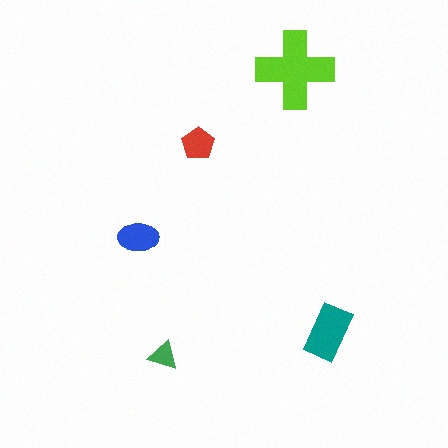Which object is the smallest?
The green triangle.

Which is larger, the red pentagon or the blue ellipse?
The blue ellipse.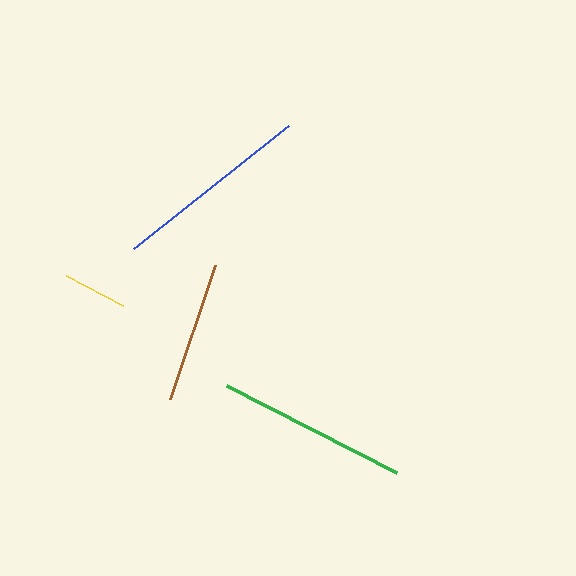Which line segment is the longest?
The blue line is the longest at approximately 198 pixels.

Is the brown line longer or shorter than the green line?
The green line is longer than the brown line.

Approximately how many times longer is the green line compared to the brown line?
The green line is approximately 1.3 times the length of the brown line.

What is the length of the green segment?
The green segment is approximately 191 pixels long.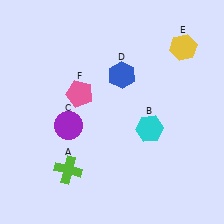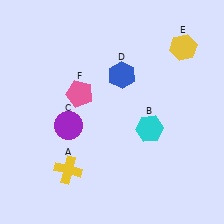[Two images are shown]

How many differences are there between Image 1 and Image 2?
There is 1 difference between the two images.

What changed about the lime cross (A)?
In Image 1, A is lime. In Image 2, it changed to yellow.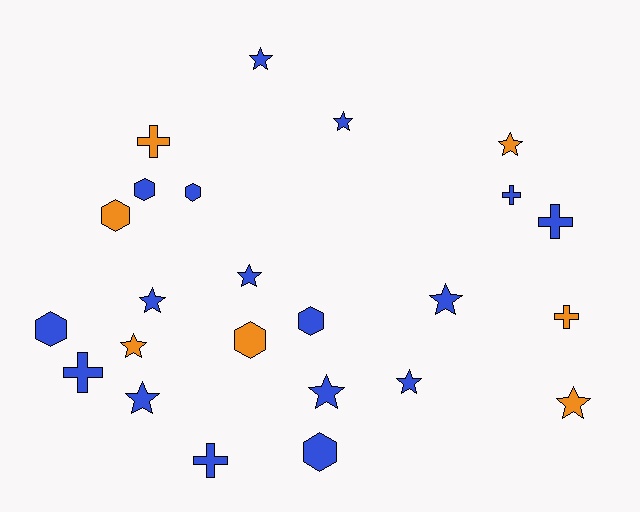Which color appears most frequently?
Blue, with 17 objects.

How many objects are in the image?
There are 24 objects.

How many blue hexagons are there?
There are 5 blue hexagons.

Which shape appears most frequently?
Star, with 11 objects.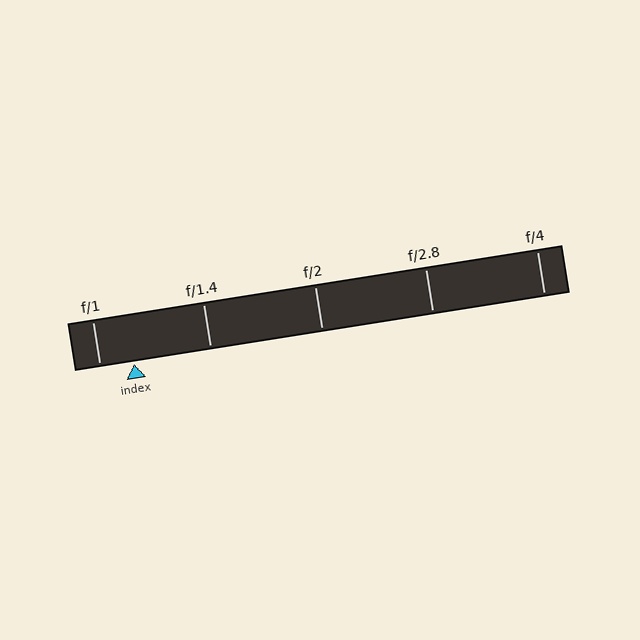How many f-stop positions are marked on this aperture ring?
There are 5 f-stop positions marked.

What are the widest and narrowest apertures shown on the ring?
The widest aperture shown is f/1 and the narrowest is f/4.